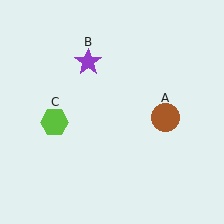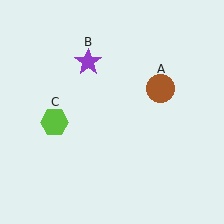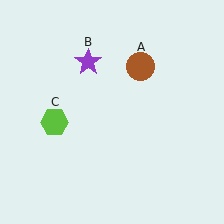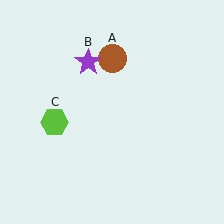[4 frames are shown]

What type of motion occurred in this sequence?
The brown circle (object A) rotated counterclockwise around the center of the scene.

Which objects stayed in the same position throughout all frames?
Purple star (object B) and lime hexagon (object C) remained stationary.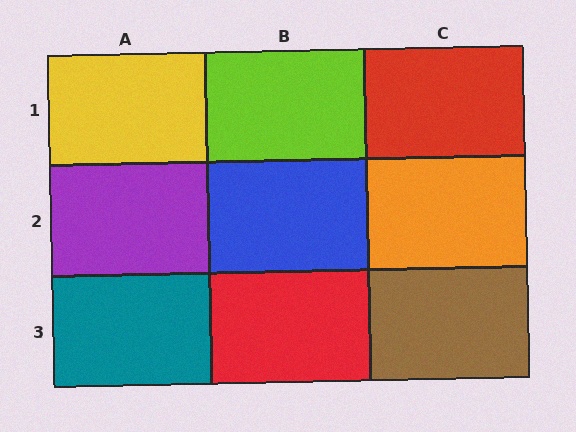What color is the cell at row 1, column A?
Yellow.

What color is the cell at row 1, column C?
Red.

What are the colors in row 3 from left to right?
Teal, red, brown.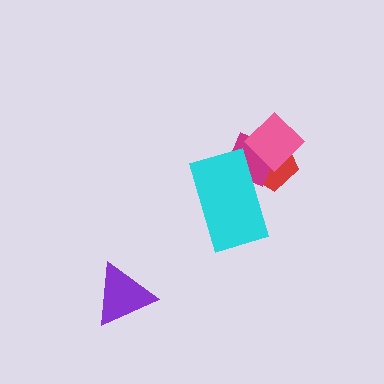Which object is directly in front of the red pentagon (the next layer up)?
The magenta diamond is directly in front of the red pentagon.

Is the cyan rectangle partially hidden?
No, no other shape covers it.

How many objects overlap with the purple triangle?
0 objects overlap with the purple triangle.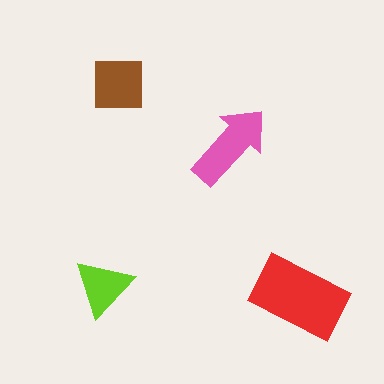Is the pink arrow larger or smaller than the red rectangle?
Smaller.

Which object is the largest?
The red rectangle.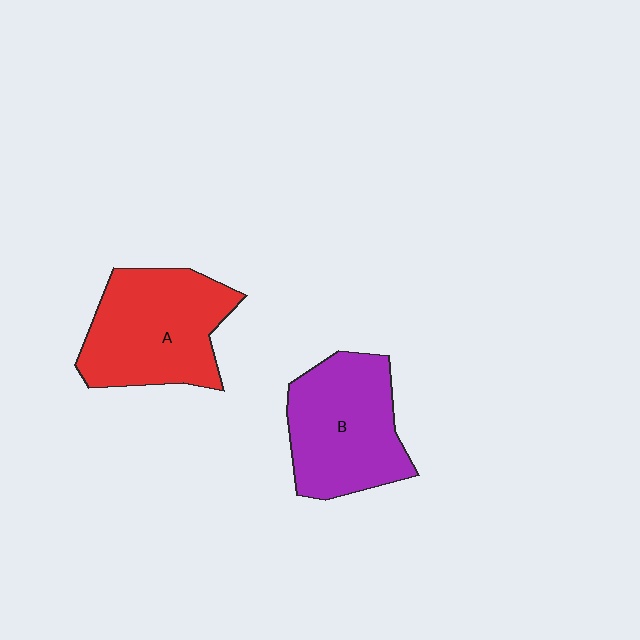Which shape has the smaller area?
Shape B (purple).